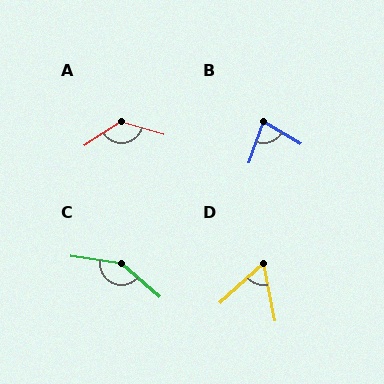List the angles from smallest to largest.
D (59°), B (77°), A (131°), C (148°).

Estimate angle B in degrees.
Approximately 77 degrees.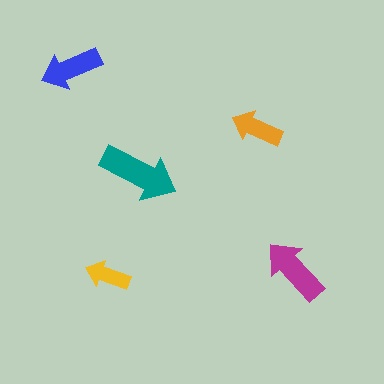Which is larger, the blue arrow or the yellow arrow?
The blue one.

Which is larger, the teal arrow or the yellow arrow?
The teal one.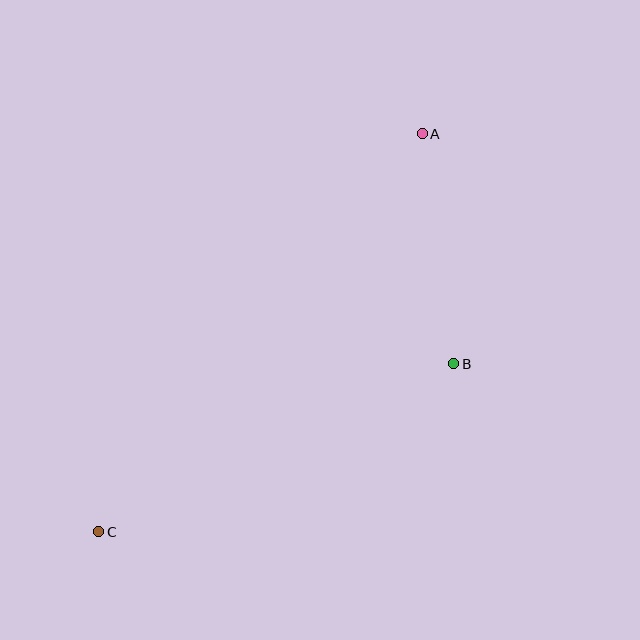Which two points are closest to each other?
Points A and B are closest to each other.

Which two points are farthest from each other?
Points A and C are farthest from each other.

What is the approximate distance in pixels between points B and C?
The distance between B and C is approximately 393 pixels.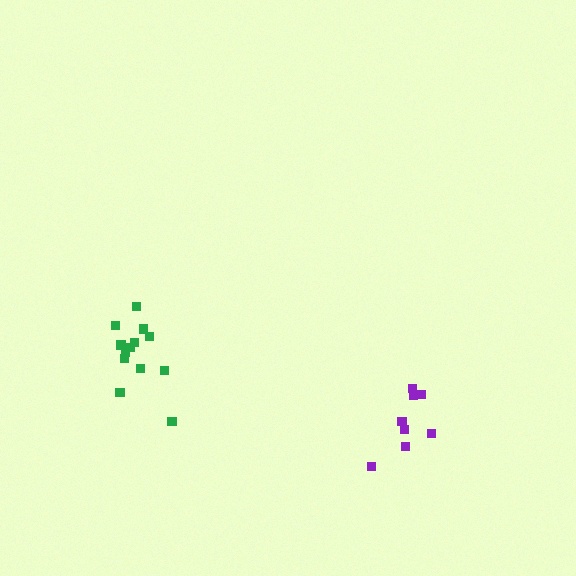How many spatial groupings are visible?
There are 2 spatial groupings.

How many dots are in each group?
Group 1: 13 dots, Group 2: 8 dots (21 total).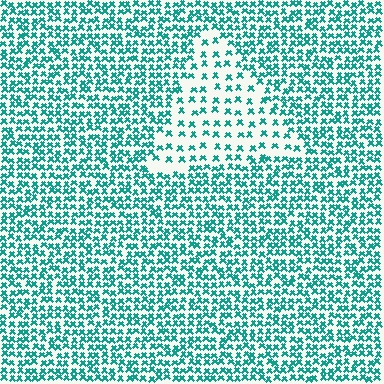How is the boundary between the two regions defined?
The boundary is defined by a change in element density (approximately 2.3x ratio). All elements are the same color, size, and shape.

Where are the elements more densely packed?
The elements are more densely packed outside the triangle boundary.